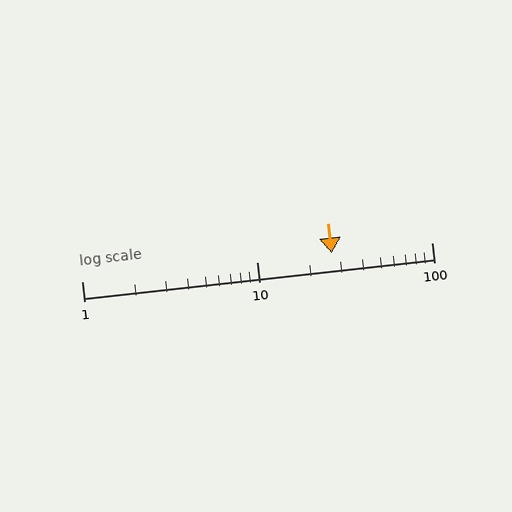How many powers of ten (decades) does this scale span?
The scale spans 2 decades, from 1 to 100.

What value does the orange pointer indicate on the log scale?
The pointer indicates approximately 27.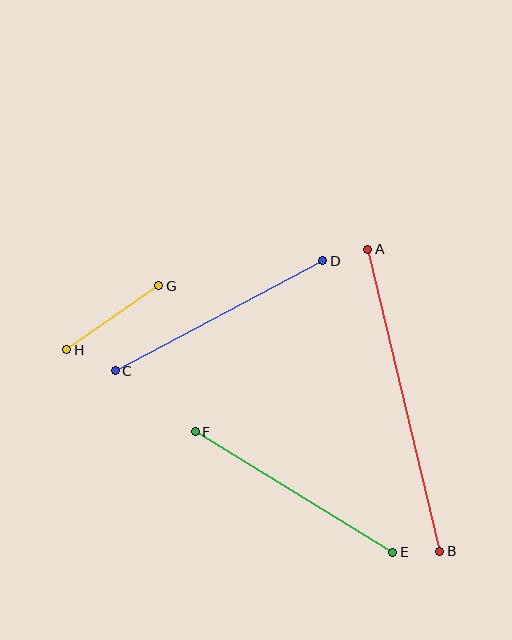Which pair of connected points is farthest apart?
Points A and B are farthest apart.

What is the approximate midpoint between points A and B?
The midpoint is at approximately (404, 400) pixels.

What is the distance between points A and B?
The distance is approximately 311 pixels.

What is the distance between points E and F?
The distance is approximately 232 pixels.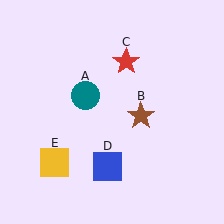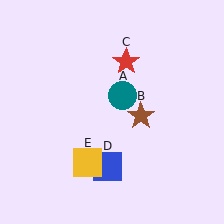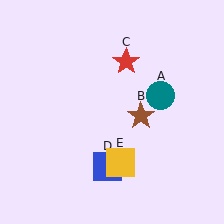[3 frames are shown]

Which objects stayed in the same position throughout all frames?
Brown star (object B) and red star (object C) and blue square (object D) remained stationary.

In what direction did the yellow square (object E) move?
The yellow square (object E) moved right.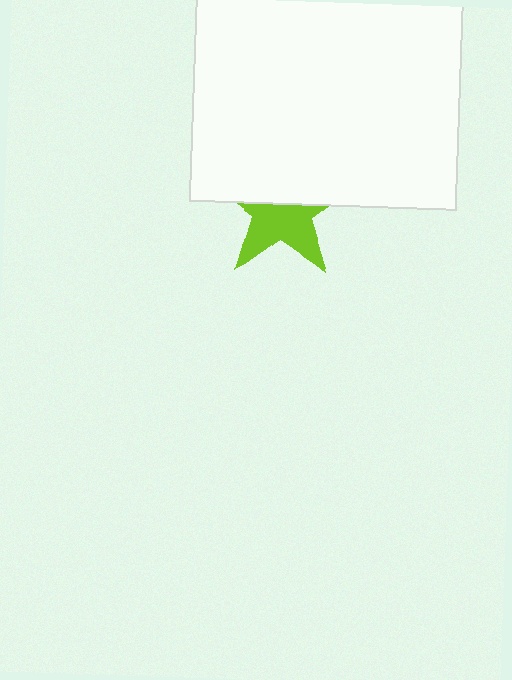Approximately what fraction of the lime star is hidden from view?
Roughly 50% of the lime star is hidden behind the white rectangle.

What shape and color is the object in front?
The object in front is a white rectangle.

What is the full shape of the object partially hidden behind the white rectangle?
The partially hidden object is a lime star.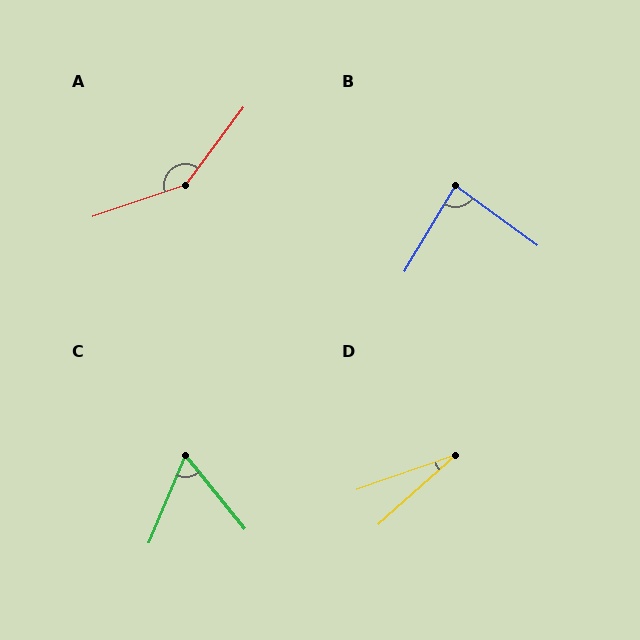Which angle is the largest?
A, at approximately 145 degrees.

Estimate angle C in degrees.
Approximately 62 degrees.